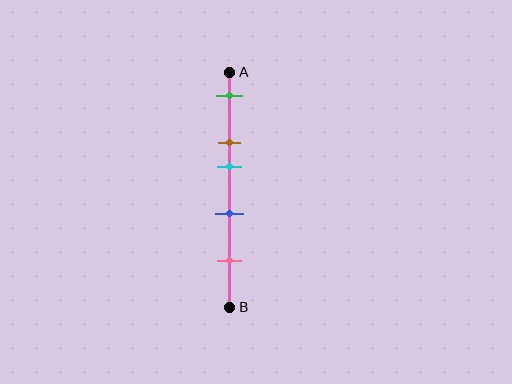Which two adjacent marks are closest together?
The brown and cyan marks are the closest adjacent pair.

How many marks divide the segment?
There are 5 marks dividing the segment.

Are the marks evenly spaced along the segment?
No, the marks are not evenly spaced.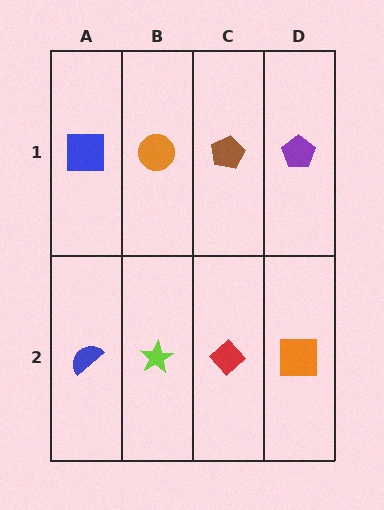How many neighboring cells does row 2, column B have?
3.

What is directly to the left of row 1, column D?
A brown pentagon.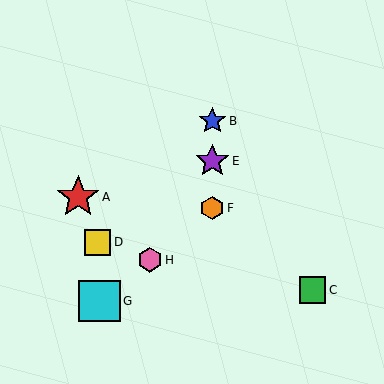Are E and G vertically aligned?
No, E is at x≈212 and G is at x≈99.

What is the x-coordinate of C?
Object C is at x≈312.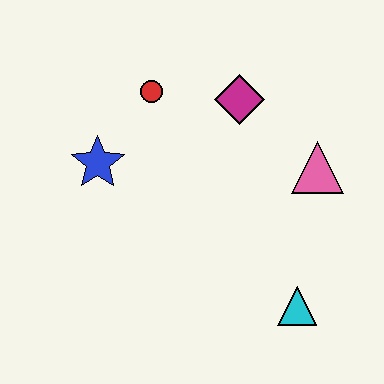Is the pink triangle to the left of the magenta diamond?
No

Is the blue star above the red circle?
No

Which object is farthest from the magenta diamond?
The cyan triangle is farthest from the magenta diamond.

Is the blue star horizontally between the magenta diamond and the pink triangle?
No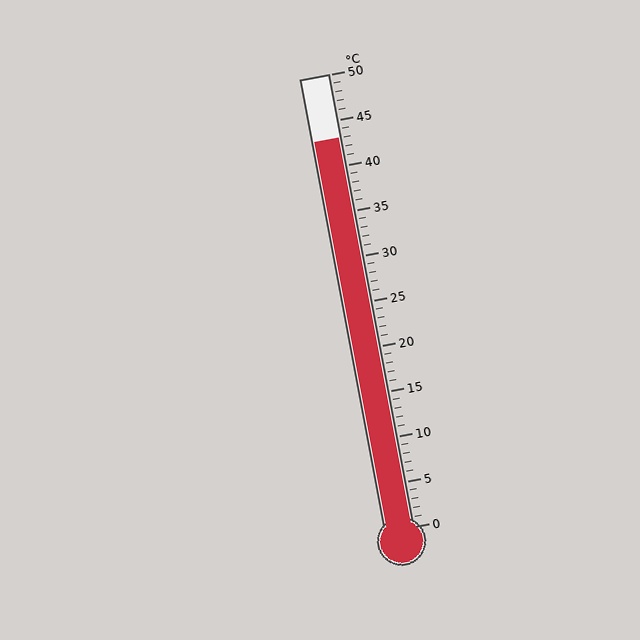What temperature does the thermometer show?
The thermometer shows approximately 43°C.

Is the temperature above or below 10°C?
The temperature is above 10°C.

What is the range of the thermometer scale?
The thermometer scale ranges from 0°C to 50°C.